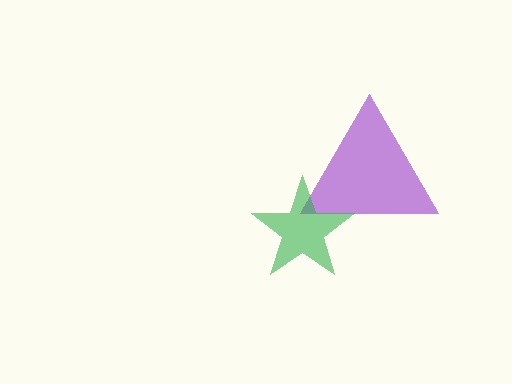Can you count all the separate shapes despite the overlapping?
Yes, there are 2 separate shapes.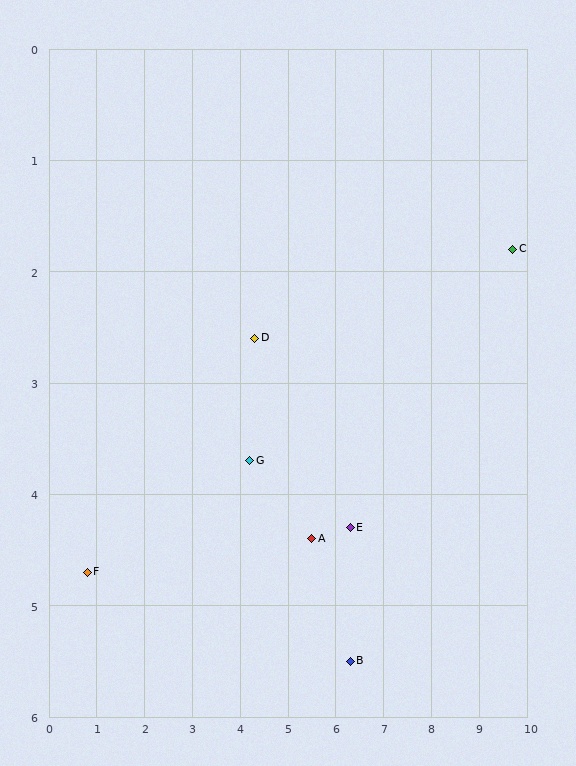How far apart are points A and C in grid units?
Points A and C are about 4.9 grid units apart.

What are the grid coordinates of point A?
Point A is at approximately (5.5, 4.4).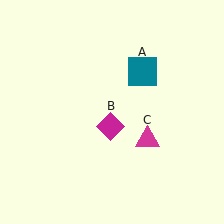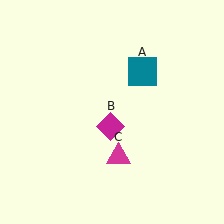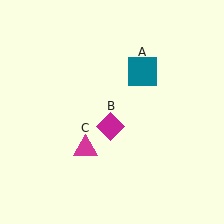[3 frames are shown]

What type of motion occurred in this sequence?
The magenta triangle (object C) rotated clockwise around the center of the scene.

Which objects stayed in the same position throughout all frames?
Teal square (object A) and magenta diamond (object B) remained stationary.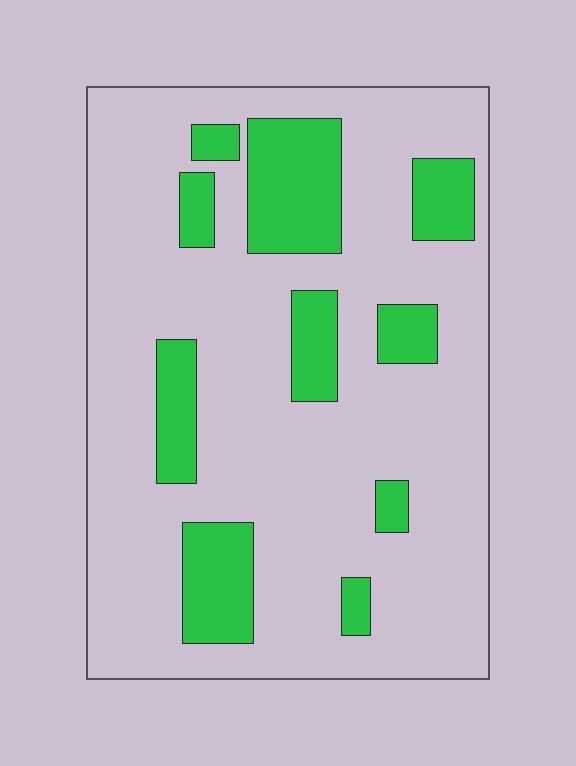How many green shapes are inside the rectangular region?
10.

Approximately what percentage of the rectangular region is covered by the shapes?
Approximately 20%.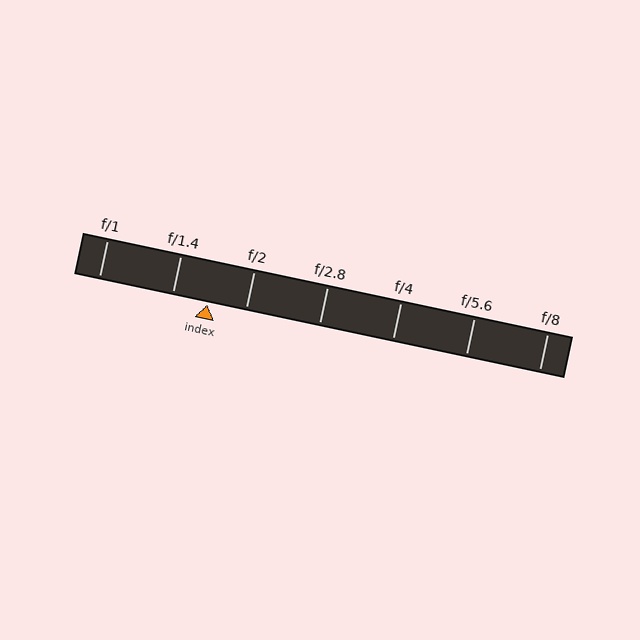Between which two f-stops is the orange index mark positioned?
The index mark is between f/1.4 and f/2.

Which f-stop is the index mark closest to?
The index mark is closest to f/1.4.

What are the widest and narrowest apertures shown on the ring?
The widest aperture shown is f/1 and the narrowest is f/8.